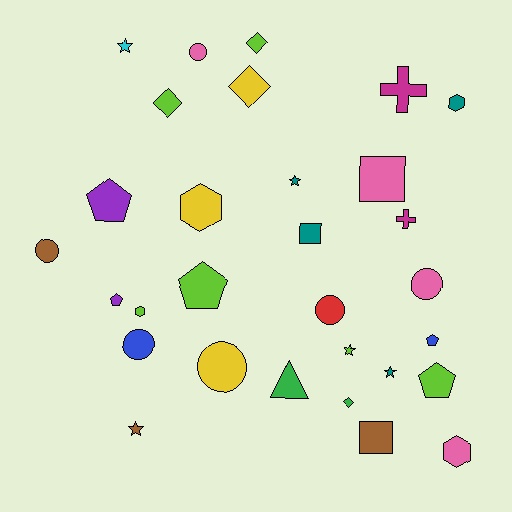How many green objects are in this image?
There are 2 green objects.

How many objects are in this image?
There are 30 objects.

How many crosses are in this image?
There are 2 crosses.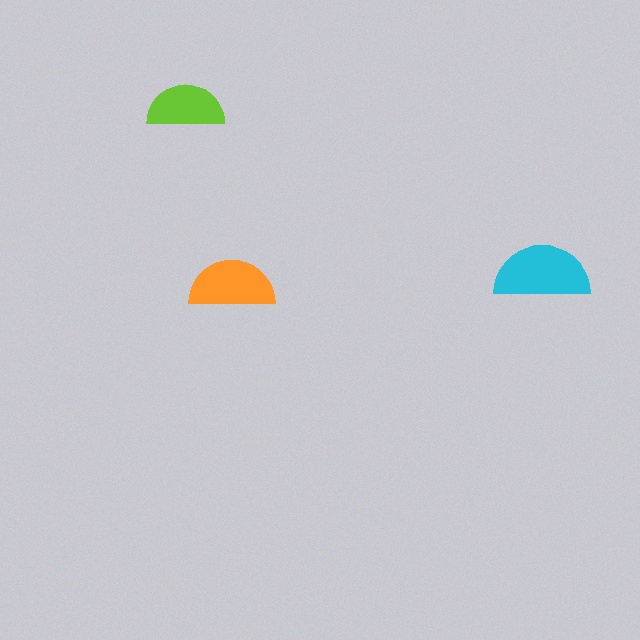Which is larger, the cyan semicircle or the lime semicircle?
The cyan one.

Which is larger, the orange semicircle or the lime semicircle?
The orange one.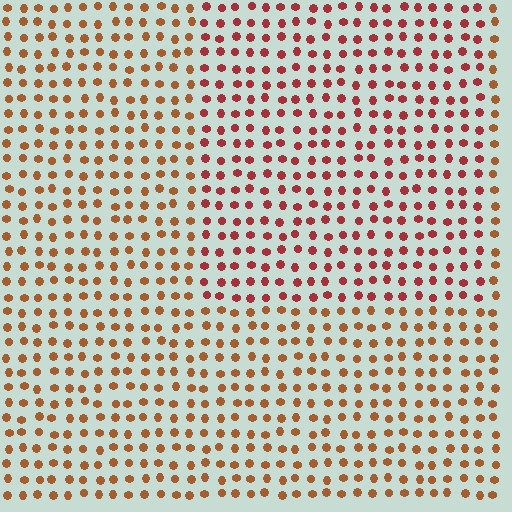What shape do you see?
I see a rectangle.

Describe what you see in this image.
The image is filled with small brown elements in a uniform arrangement. A rectangle-shaped region is visible where the elements are tinted to a slightly different hue, forming a subtle color boundary.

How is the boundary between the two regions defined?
The boundary is defined purely by a slight shift in hue (about 29 degrees). Spacing, size, and orientation are identical on both sides.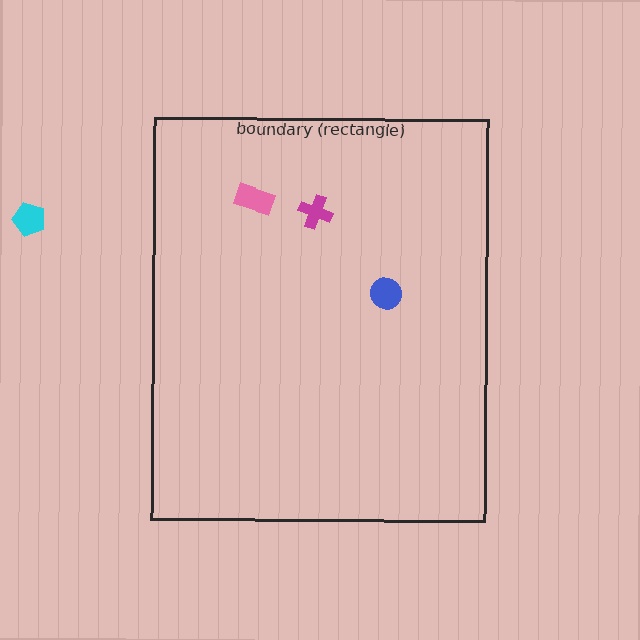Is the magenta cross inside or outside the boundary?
Inside.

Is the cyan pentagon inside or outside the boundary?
Outside.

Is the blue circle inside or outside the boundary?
Inside.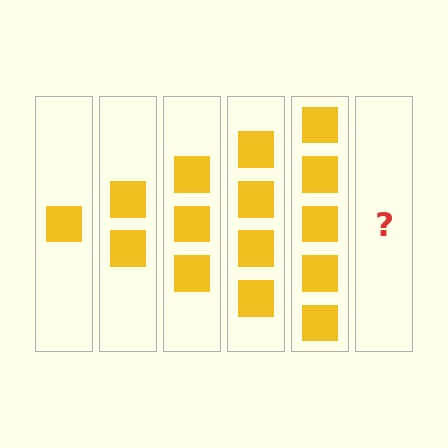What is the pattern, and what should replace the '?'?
The pattern is that each step adds one more square. The '?' should be 6 squares.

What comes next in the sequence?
The next element should be 6 squares.